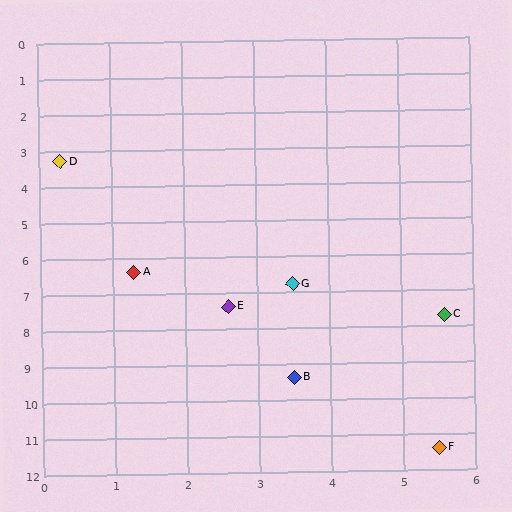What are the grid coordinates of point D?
Point D is at approximately (0.3, 3.3).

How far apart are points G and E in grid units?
Points G and E are about 1.1 grid units apart.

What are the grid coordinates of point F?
Point F is at approximately (5.5, 11.4).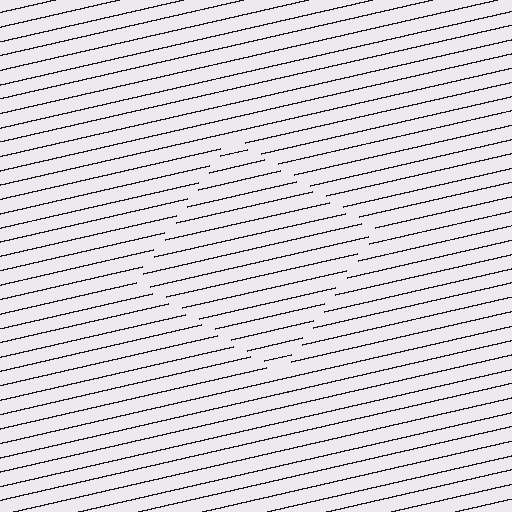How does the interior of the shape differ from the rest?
The interior of the shape contains the same grating, shifted by half a period — the contour is defined by the phase discontinuity where line-ends from the inner and outer gratings abut.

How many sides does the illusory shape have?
4 sides — the line-ends trace a square.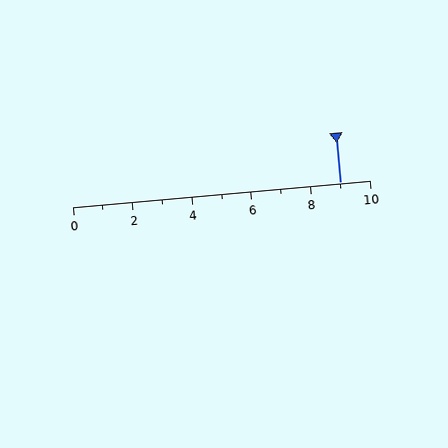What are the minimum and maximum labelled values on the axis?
The axis runs from 0 to 10.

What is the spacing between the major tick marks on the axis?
The major ticks are spaced 2 apart.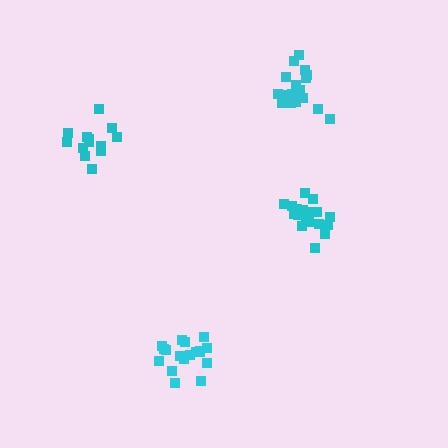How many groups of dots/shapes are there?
There are 4 groups.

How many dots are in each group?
Group 1: 13 dots, Group 2: 18 dots, Group 3: 18 dots, Group 4: 18 dots (67 total).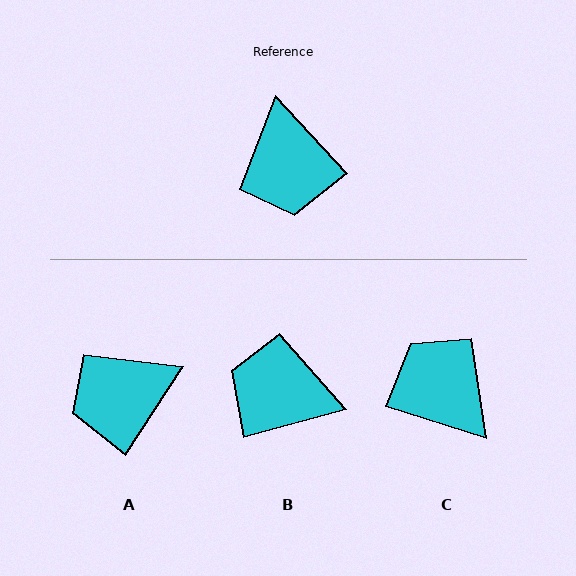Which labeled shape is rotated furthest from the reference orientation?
C, about 150 degrees away.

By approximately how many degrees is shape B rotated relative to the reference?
Approximately 118 degrees clockwise.